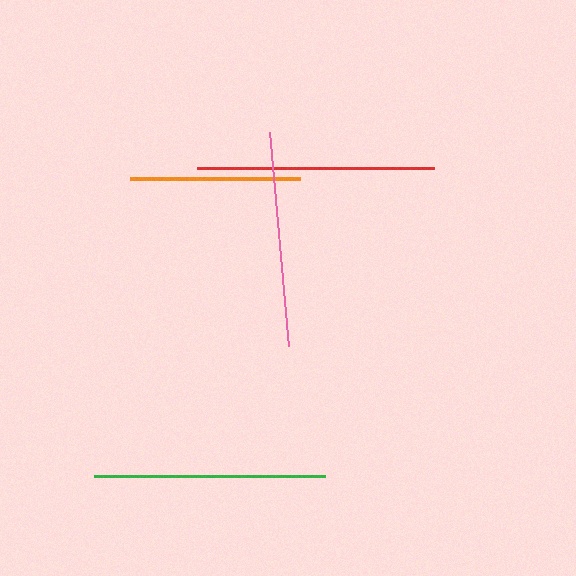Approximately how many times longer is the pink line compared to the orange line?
The pink line is approximately 1.3 times the length of the orange line.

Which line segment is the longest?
The red line is the longest at approximately 236 pixels.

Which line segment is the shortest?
The orange line is the shortest at approximately 170 pixels.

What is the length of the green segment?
The green segment is approximately 230 pixels long.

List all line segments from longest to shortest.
From longest to shortest: red, green, pink, orange.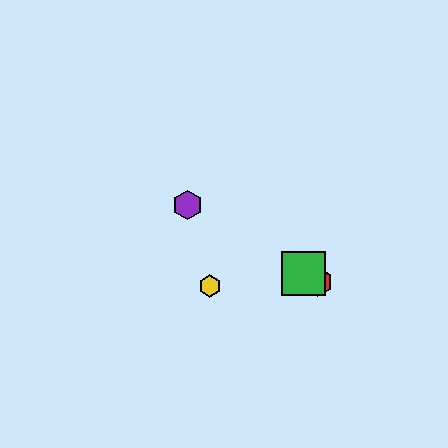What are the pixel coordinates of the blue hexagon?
The blue hexagon is at (311, 278).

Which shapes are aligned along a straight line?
The red hexagon, the blue hexagon, the green square, the purple hexagon are aligned along a straight line.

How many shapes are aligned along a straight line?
4 shapes (the red hexagon, the blue hexagon, the green square, the purple hexagon) are aligned along a straight line.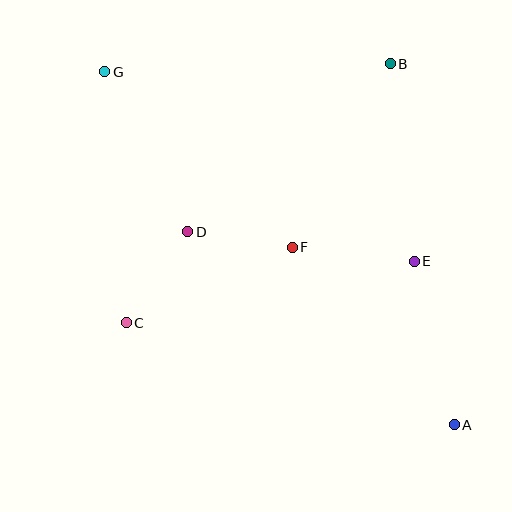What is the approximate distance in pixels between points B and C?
The distance between B and C is approximately 370 pixels.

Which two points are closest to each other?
Points D and F are closest to each other.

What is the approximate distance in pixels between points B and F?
The distance between B and F is approximately 208 pixels.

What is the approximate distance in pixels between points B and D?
The distance between B and D is approximately 263 pixels.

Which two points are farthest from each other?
Points A and G are farthest from each other.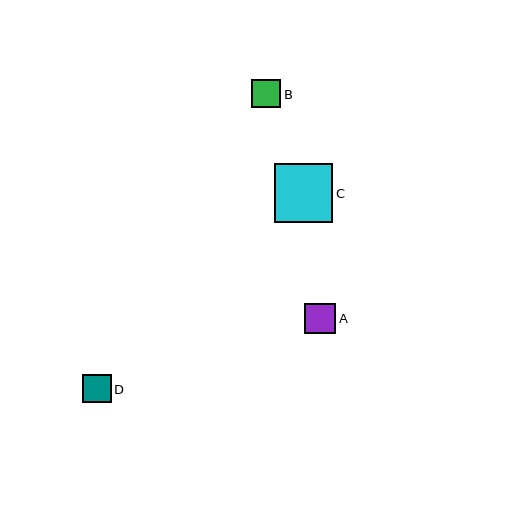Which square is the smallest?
Square D is the smallest with a size of approximately 29 pixels.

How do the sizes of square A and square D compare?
Square A and square D are approximately the same size.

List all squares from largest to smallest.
From largest to smallest: C, A, B, D.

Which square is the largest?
Square C is the largest with a size of approximately 59 pixels.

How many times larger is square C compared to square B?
Square C is approximately 2.0 times the size of square B.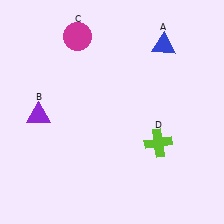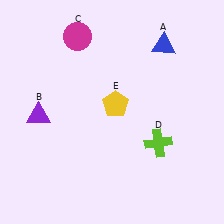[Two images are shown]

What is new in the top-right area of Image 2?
A yellow pentagon (E) was added in the top-right area of Image 2.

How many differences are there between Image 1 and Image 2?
There is 1 difference between the two images.